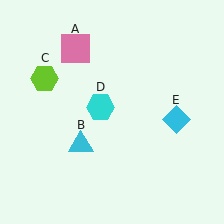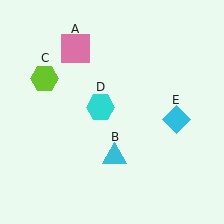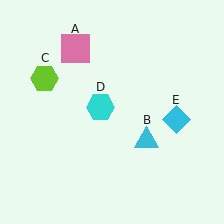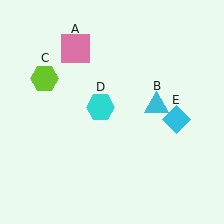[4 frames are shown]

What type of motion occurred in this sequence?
The cyan triangle (object B) rotated counterclockwise around the center of the scene.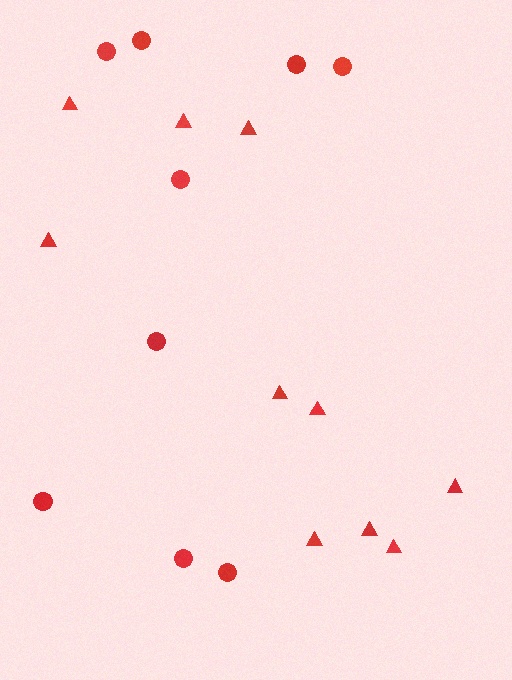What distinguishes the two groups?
There are 2 groups: one group of triangles (10) and one group of circles (9).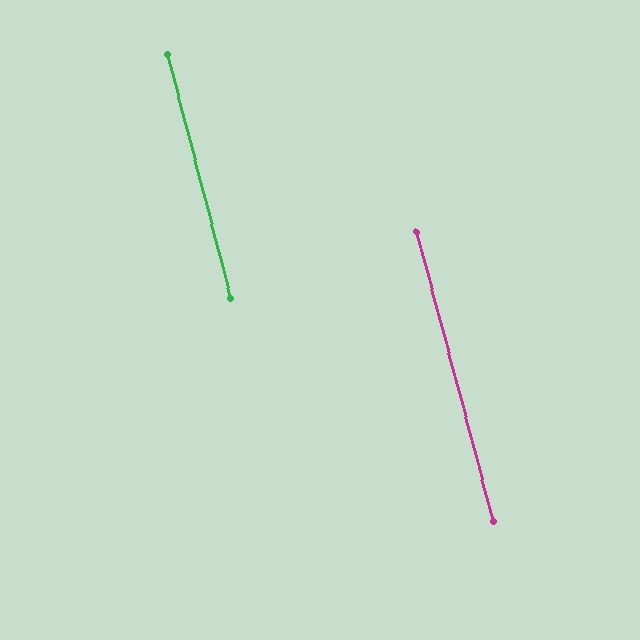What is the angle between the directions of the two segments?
Approximately 0 degrees.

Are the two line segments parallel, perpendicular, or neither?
Parallel — their directions differ by only 0.2°.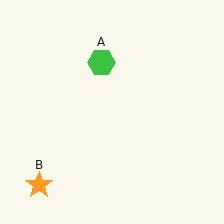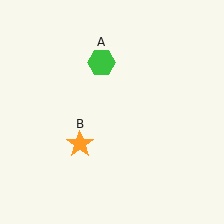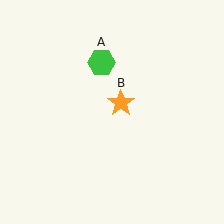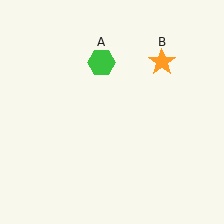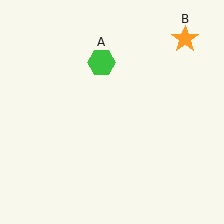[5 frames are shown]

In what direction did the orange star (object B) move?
The orange star (object B) moved up and to the right.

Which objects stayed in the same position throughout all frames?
Green hexagon (object A) remained stationary.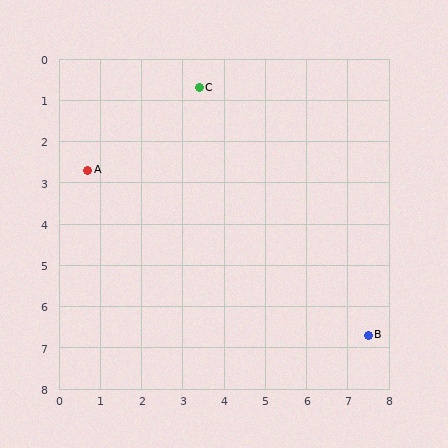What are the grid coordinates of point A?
Point A is at approximately (0.7, 2.7).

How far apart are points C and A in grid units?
Points C and A are about 3.4 grid units apart.